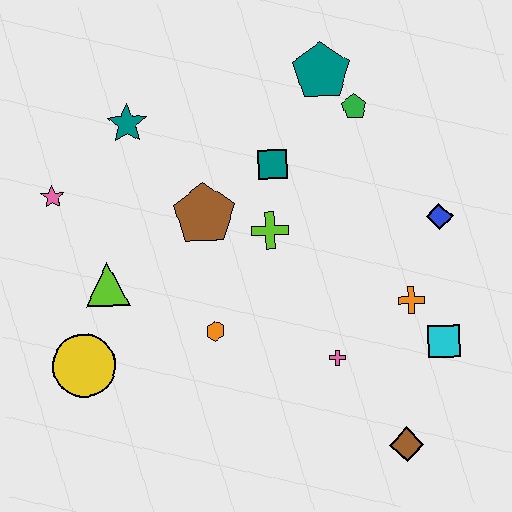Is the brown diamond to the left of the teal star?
No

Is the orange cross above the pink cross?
Yes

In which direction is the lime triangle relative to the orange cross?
The lime triangle is to the left of the orange cross.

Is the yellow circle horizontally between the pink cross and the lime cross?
No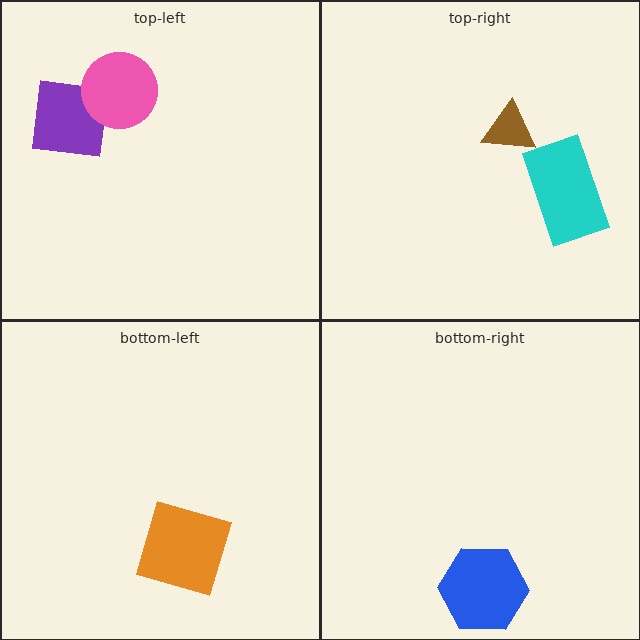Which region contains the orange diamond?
The bottom-left region.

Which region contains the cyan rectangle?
The top-right region.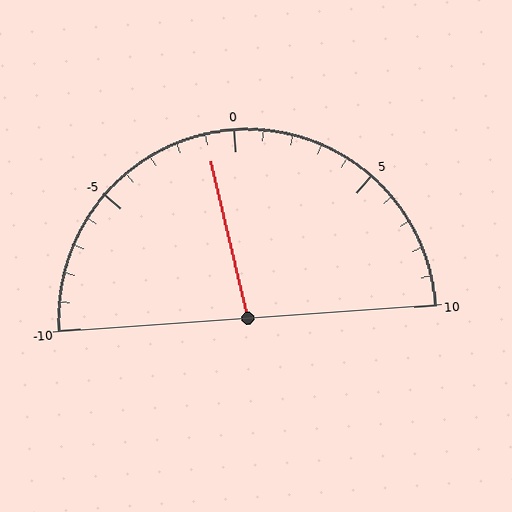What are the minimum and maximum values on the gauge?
The gauge ranges from -10 to 10.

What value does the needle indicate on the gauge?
The needle indicates approximately -1.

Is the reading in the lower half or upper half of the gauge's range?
The reading is in the lower half of the range (-10 to 10).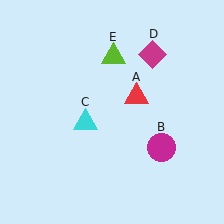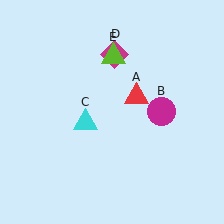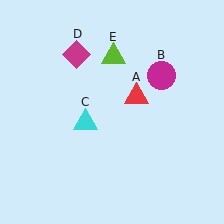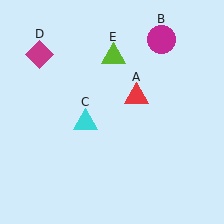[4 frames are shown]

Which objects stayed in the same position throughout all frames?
Red triangle (object A) and cyan triangle (object C) and lime triangle (object E) remained stationary.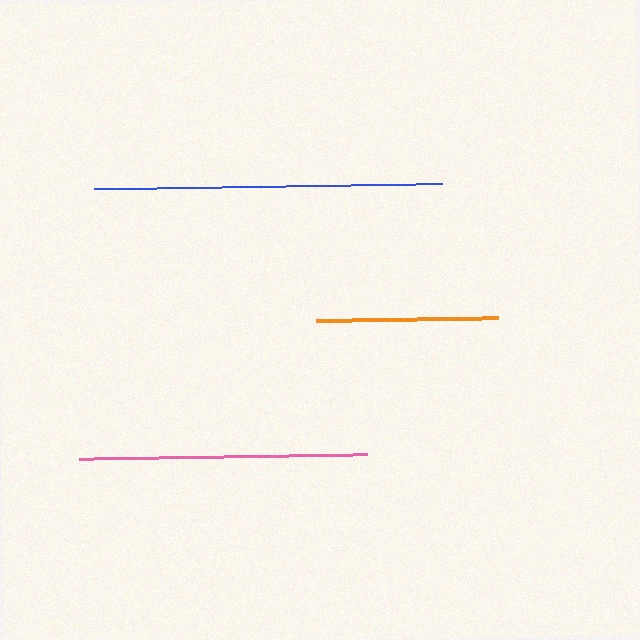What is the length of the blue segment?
The blue segment is approximately 348 pixels long.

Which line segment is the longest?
The blue line is the longest at approximately 348 pixels.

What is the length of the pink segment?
The pink segment is approximately 288 pixels long.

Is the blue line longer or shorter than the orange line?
The blue line is longer than the orange line.